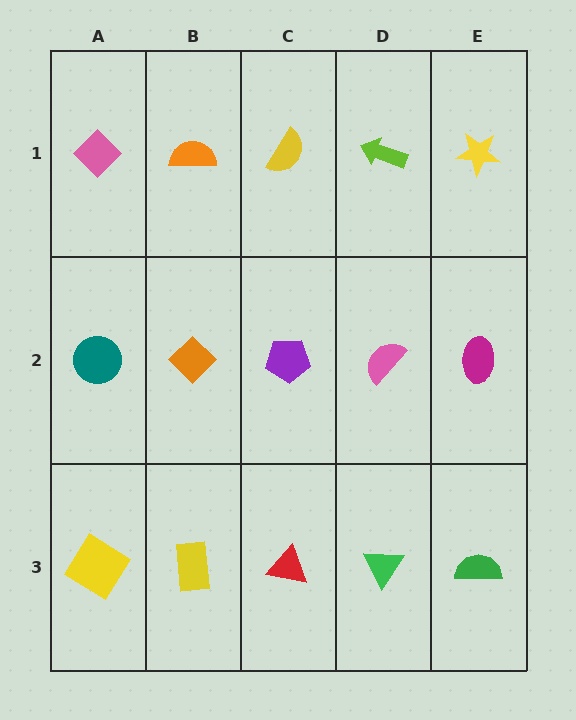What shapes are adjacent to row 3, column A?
A teal circle (row 2, column A), a yellow rectangle (row 3, column B).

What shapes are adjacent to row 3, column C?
A purple pentagon (row 2, column C), a yellow rectangle (row 3, column B), a green triangle (row 3, column D).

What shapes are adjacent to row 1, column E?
A magenta ellipse (row 2, column E), a lime arrow (row 1, column D).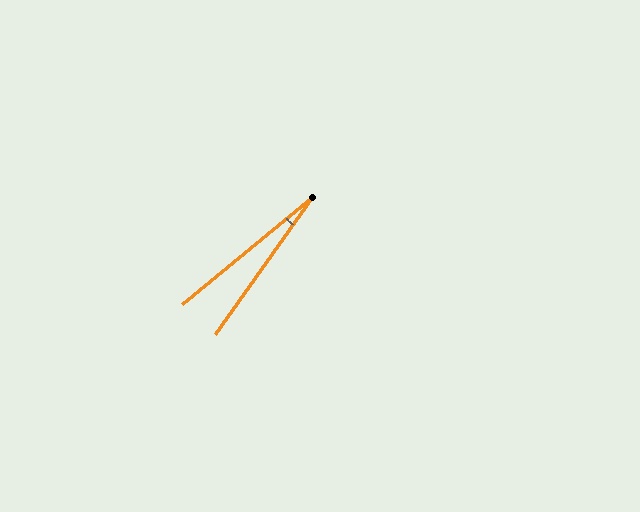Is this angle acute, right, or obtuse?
It is acute.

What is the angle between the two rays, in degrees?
Approximately 15 degrees.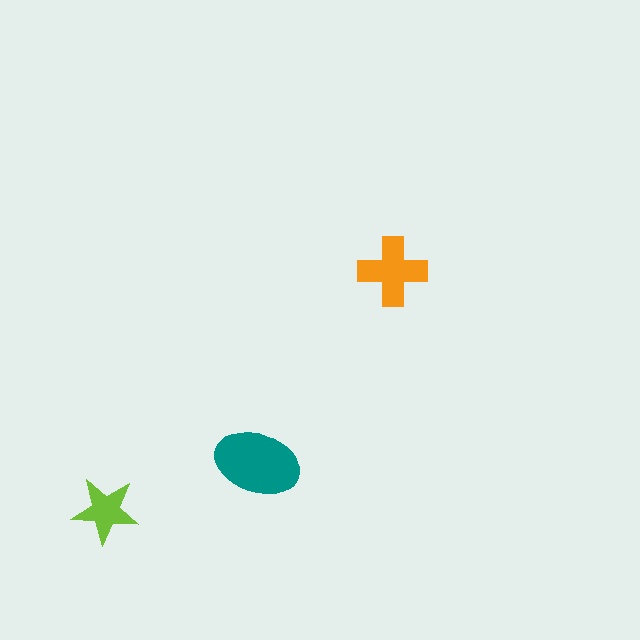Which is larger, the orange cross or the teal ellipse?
The teal ellipse.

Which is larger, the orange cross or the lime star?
The orange cross.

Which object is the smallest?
The lime star.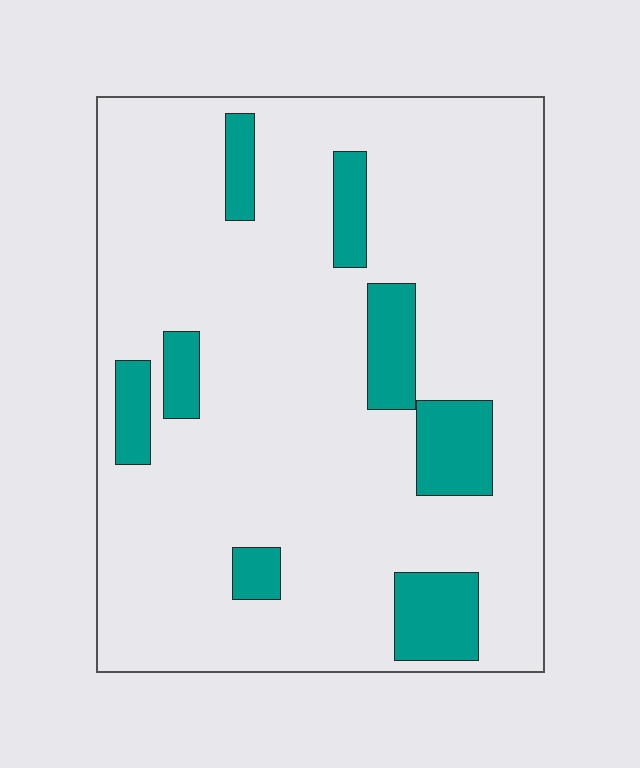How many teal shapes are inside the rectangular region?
8.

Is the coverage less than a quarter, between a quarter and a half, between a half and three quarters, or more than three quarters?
Less than a quarter.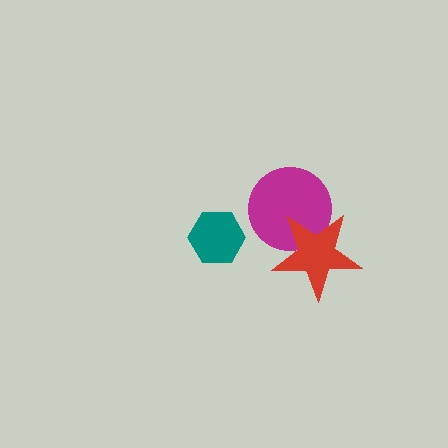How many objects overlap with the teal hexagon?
0 objects overlap with the teal hexagon.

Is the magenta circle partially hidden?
Yes, it is partially covered by another shape.